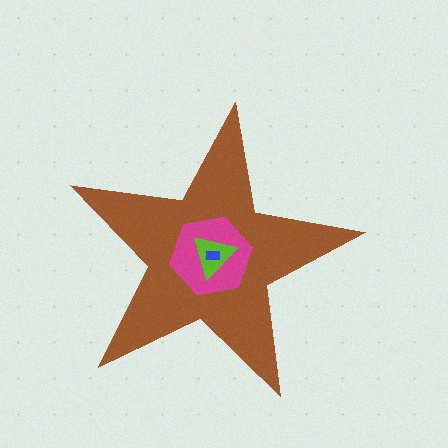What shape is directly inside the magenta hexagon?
The lime triangle.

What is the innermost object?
The blue rectangle.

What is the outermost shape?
The brown star.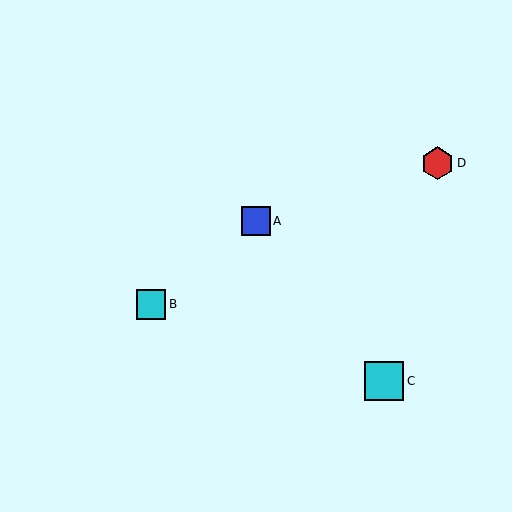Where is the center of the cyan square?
The center of the cyan square is at (151, 304).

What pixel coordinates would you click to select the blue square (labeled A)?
Click at (256, 221) to select the blue square A.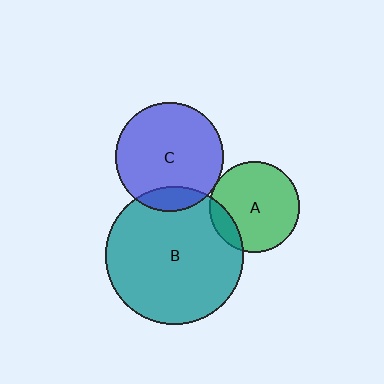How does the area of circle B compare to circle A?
Approximately 2.3 times.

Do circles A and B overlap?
Yes.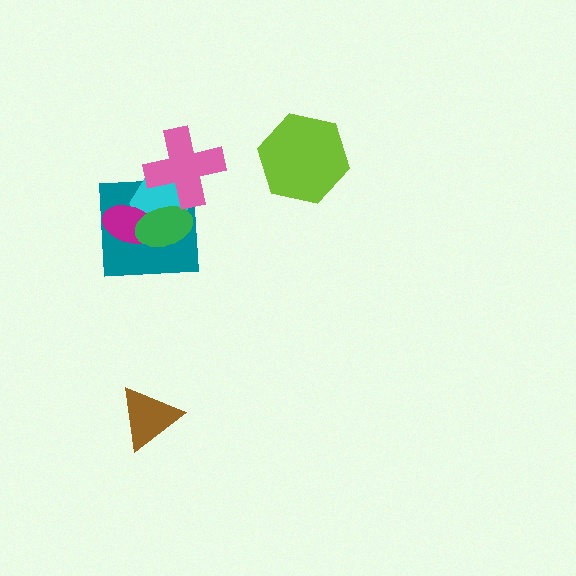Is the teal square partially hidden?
Yes, it is partially covered by another shape.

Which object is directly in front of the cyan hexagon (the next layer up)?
The magenta ellipse is directly in front of the cyan hexagon.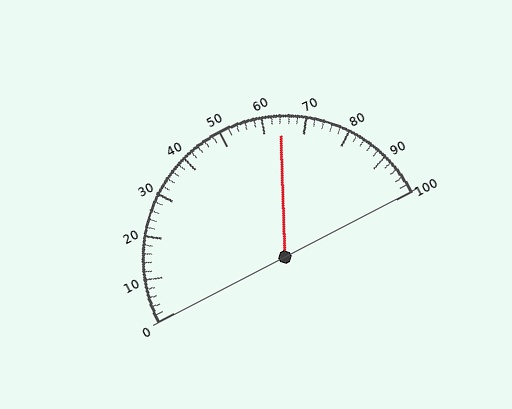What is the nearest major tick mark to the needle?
The nearest major tick mark is 60.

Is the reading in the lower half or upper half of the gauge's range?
The reading is in the upper half of the range (0 to 100).